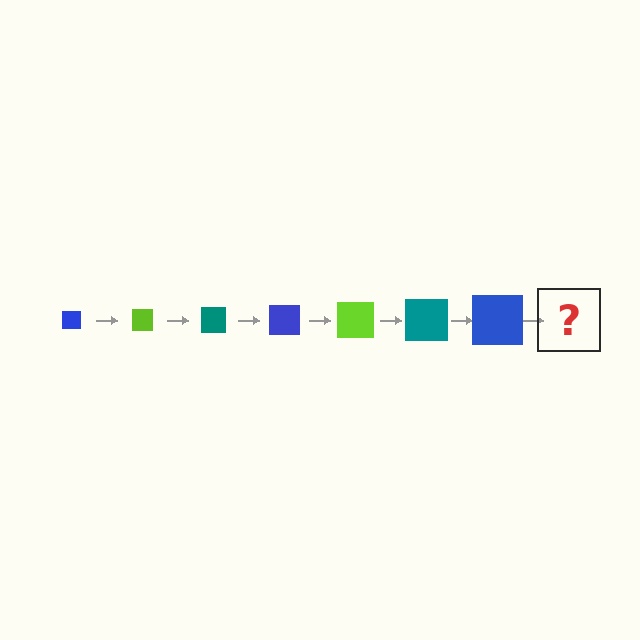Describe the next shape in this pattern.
It should be a lime square, larger than the previous one.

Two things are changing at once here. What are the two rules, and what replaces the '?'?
The two rules are that the square grows larger each step and the color cycles through blue, lime, and teal. The '?' should be a lime square, larger than the previous one.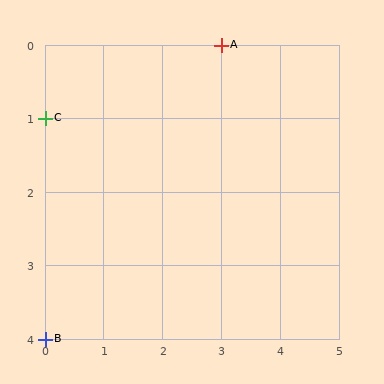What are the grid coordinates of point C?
Point C is at grid coordinates (0, 1).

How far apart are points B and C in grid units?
Points B and C are 3 rows apart.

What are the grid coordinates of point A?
Point A is at grid coordinates (3, 0).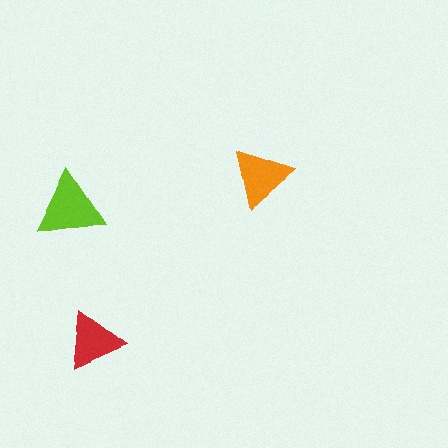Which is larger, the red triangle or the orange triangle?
The orange one.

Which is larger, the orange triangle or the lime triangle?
The lime one.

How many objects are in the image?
There are 3 objects in the image.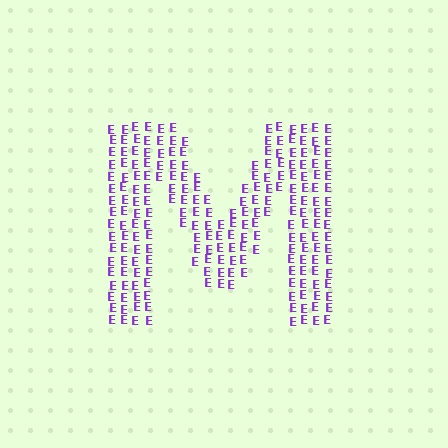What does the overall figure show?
The overall figure shows the letter M.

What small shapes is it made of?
It is made of small letter E's.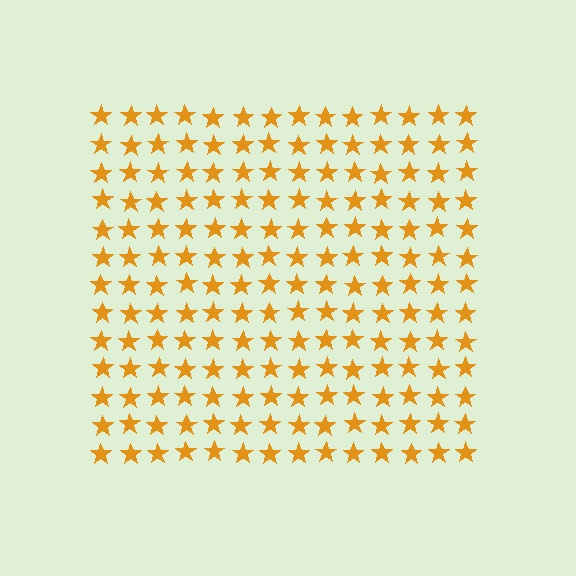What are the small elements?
The small elements are stars.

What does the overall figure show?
The overall figure shows a square.